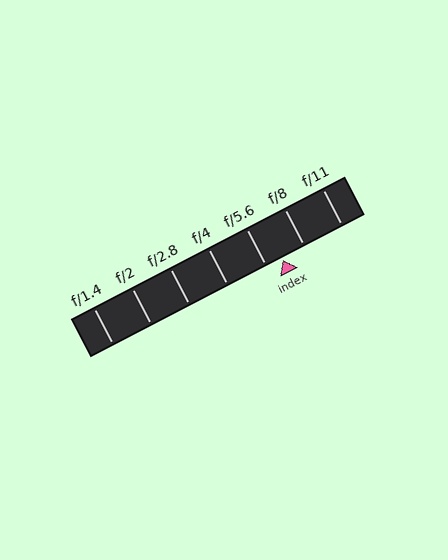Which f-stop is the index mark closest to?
The index mark is closest to f/5.6.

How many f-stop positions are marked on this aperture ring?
There are 7 f-stop positions marked.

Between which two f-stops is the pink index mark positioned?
The index mark is between f/5.6 and f/8.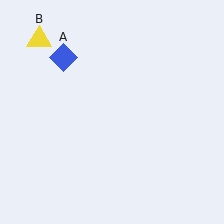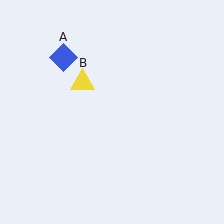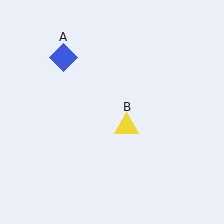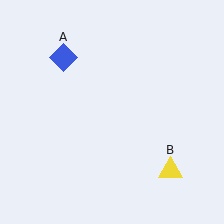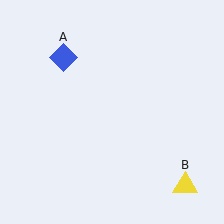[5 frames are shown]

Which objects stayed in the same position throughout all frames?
Blue diamond (object A) remained stationary.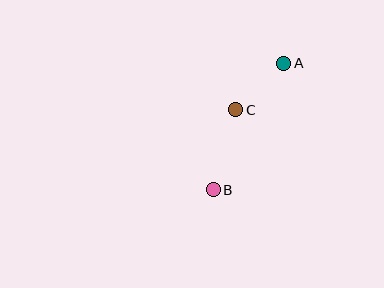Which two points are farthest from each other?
Points A and B are farthest from each other.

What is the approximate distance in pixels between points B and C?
The distance between B and C is approximately 83 pixels.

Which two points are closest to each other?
Points A and C are closest to each other.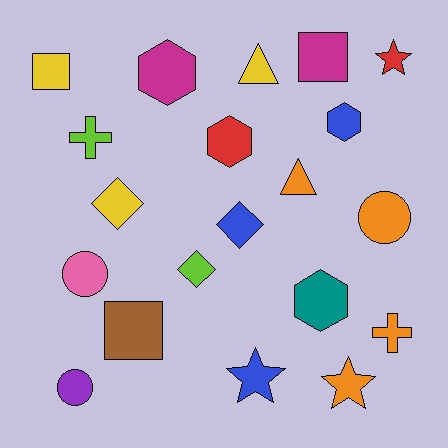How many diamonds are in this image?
There are 3 diamonds.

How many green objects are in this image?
There are no green objects.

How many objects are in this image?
There are 20 objects.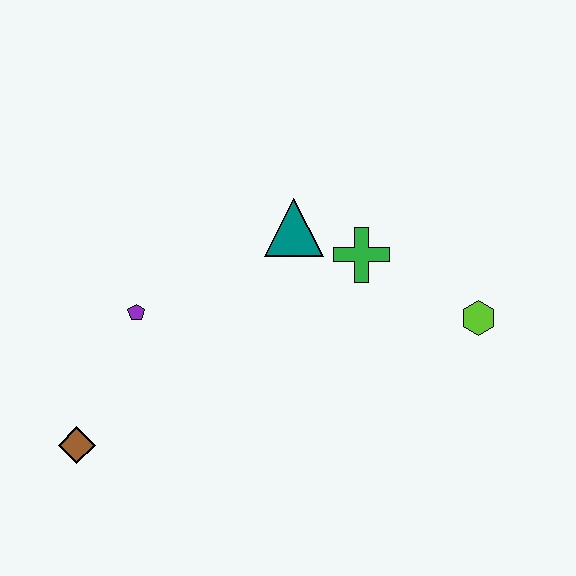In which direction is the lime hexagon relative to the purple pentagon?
The lime hexagon is to the right of the purple pentagon.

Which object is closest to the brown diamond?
The purple pentagon is closest to the brown diamond.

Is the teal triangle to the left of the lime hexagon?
Yes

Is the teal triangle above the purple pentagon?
Yes